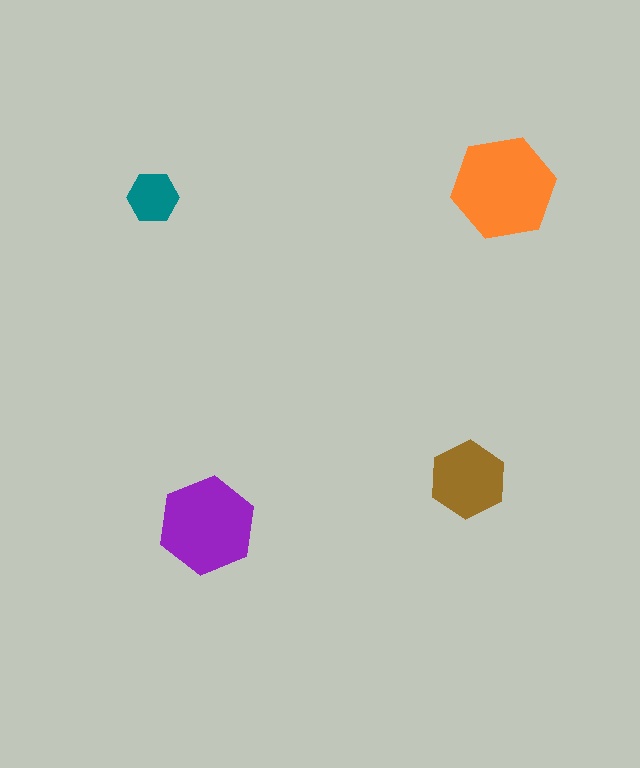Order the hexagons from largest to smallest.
the orange one, the purple one, the brown one, the teal one.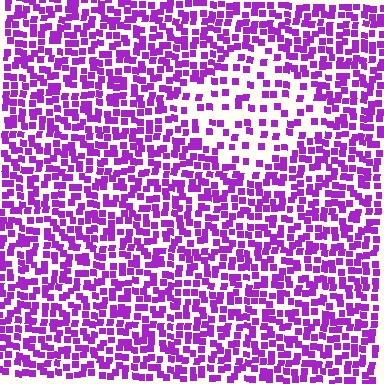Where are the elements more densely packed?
The elements are more densely packed outside the diamond boundary.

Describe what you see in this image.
The image contains small purple elements arranged at two different densities. A diamond-shaped region is visible where the elements are less densely packed than the surrounding area.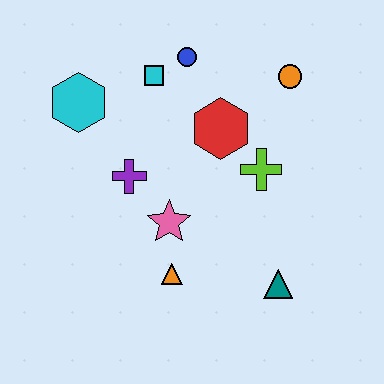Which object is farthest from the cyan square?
The teal triangle is farthest from the cyan square.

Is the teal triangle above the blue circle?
No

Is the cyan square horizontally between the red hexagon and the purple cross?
Yes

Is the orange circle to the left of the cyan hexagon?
No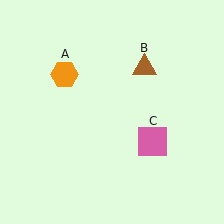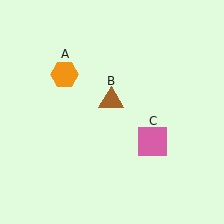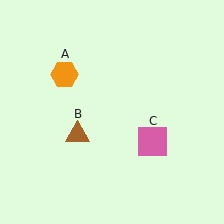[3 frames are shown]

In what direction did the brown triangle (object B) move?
The brown triangle (object B) moved down and to the left.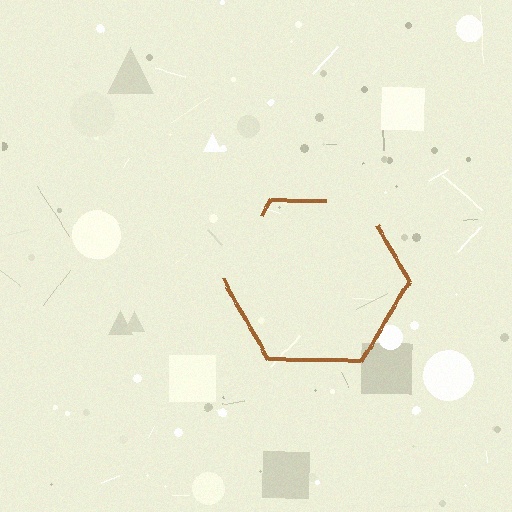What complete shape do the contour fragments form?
The contour fragments form a hexagon.